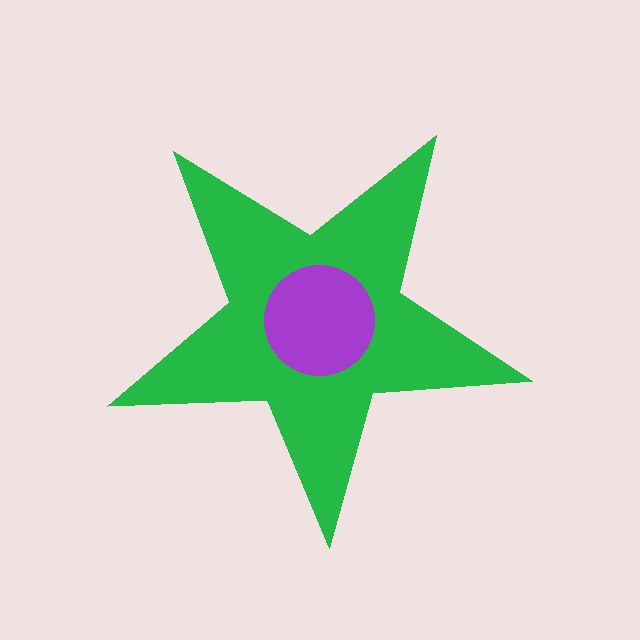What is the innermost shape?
The purple circle.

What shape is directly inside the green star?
The purple circle.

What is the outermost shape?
The green star.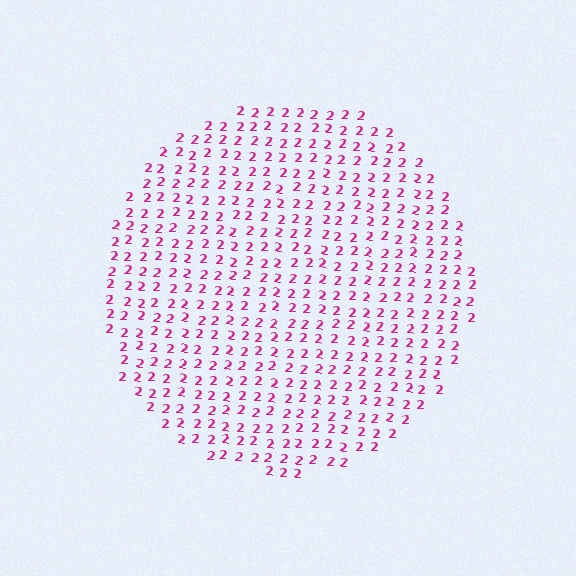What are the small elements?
The small elements are digit 2's.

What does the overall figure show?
The overall figure shows a circle.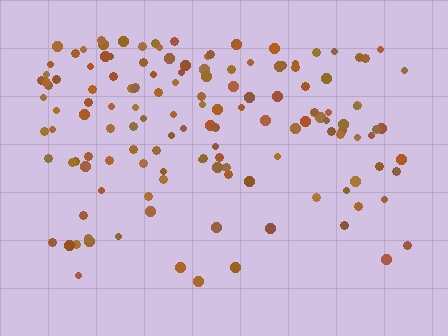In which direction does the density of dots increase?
From bottom to top, with the top side densest.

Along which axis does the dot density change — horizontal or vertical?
Vertical.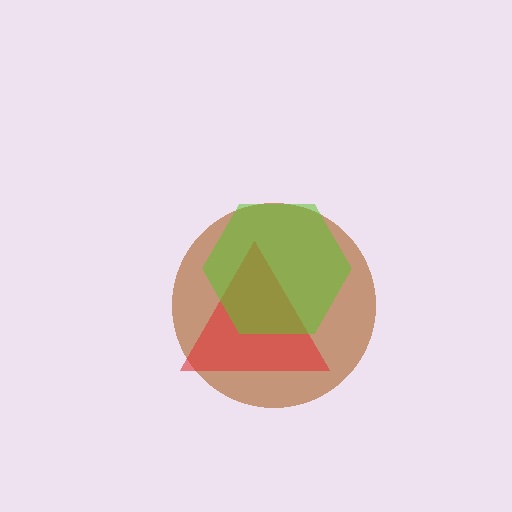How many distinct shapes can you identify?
There are 3 distinct shapes: a brown circle, a red triangle, a lime hexagon.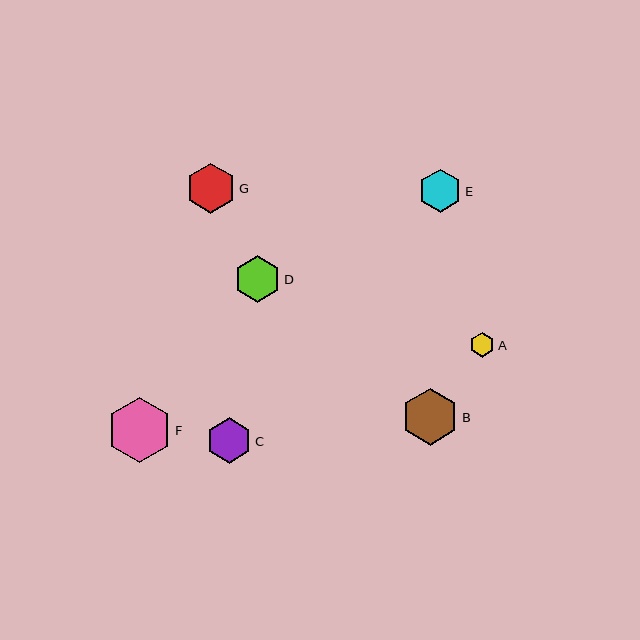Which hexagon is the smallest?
Hexagon A is the smallest with a size of approximately 25 pixels.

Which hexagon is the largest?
Hexagon F is the largest with a size of approximately 65 pixels.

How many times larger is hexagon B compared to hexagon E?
Hexagon B is approximately 1.3 times the size of hexagon E.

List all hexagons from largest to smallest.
From largest to smallest: F, B, G, D, C, E, A.